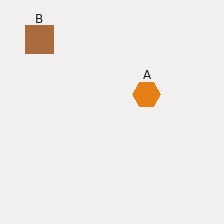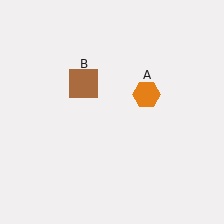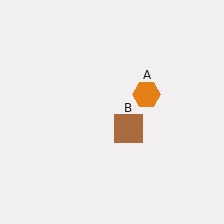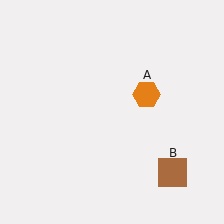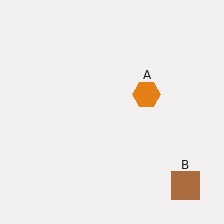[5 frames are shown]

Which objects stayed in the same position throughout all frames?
Orange hexagon (object A) remained stationary.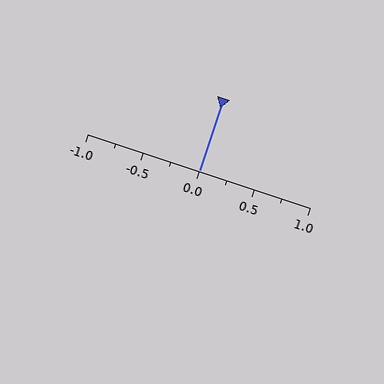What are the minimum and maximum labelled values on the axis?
The axis runs from -1.0 to 1.0.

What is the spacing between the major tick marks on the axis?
The major ticks are spaced 0.5 apart.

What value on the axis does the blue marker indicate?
The marker indicates approximately 0.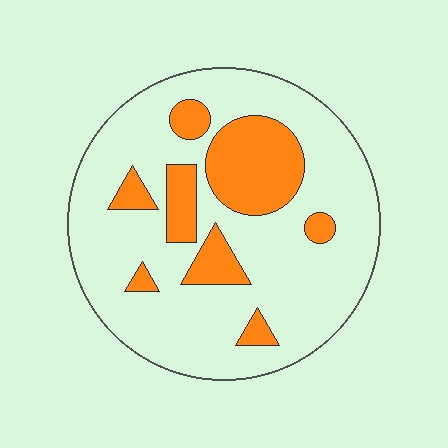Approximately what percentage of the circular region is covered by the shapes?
Approximately 25%.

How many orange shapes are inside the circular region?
8.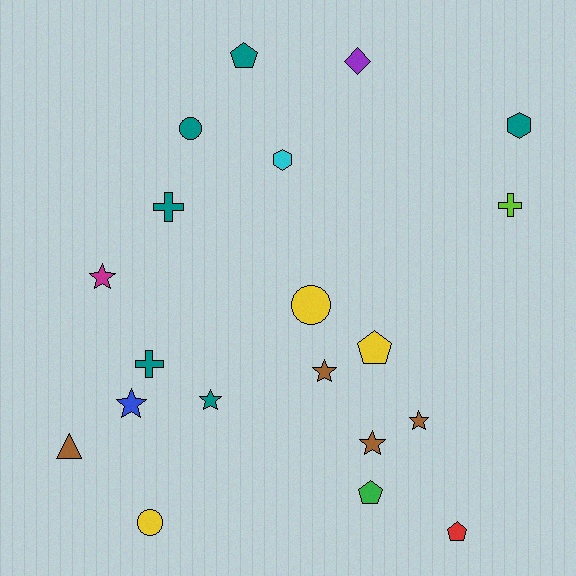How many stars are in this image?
There are 6 stars.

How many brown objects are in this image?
There are 4 brown objects.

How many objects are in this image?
There are 20 objects.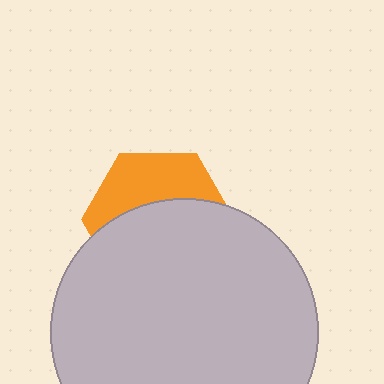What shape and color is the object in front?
The object in front is a light gray circle.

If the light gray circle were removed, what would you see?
You would see the complete orange hexagon.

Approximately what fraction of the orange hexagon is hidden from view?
Roughly 61% of the orange hexagon is hidden behind the light gray circle.